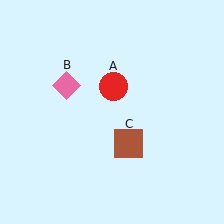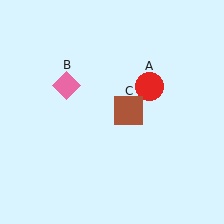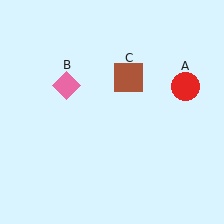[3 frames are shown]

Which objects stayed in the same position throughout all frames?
Pink diamond (object B) remained stationary.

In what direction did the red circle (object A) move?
The red circle (object A) moved right.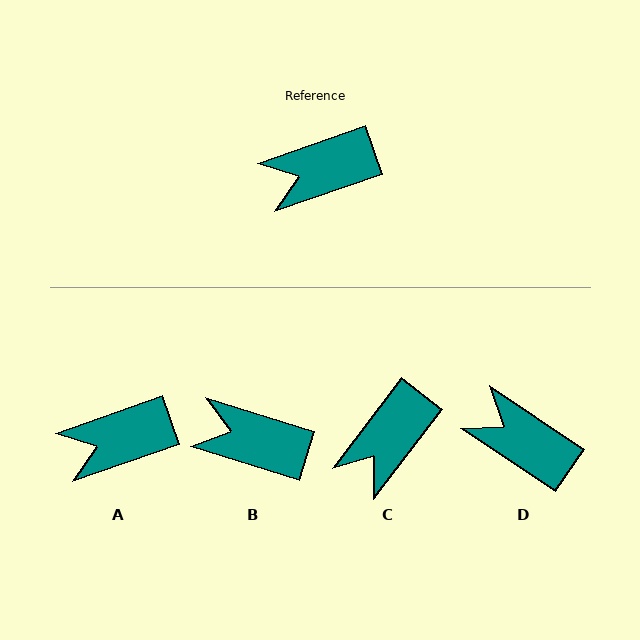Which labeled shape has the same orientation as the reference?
A.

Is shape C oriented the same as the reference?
No, it is off by about 33 degrees.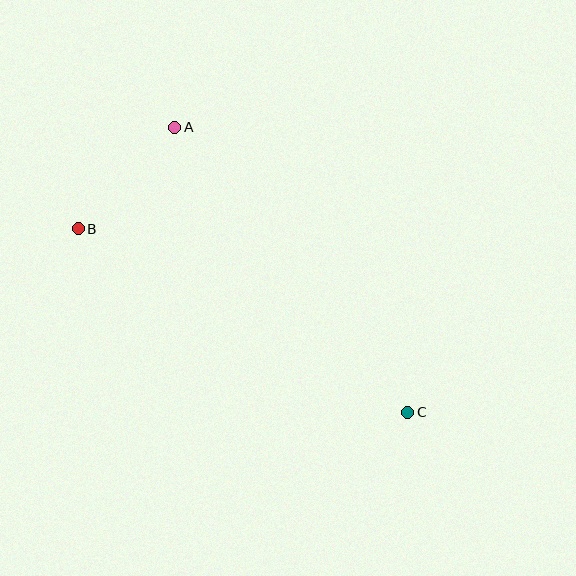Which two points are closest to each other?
Points A and B are closest to each other.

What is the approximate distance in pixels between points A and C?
The distance between A and C is approximately 368 pixels.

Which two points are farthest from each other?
Points B and C are farthest from each other.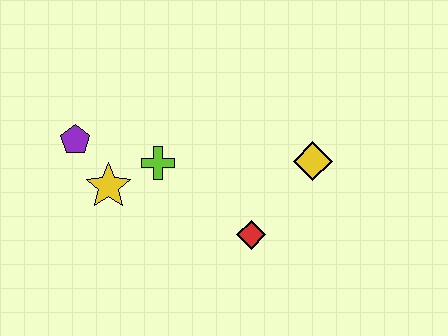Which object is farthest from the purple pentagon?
The yellow diamond is farthest from the purple pentagon.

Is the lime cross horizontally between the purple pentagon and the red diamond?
Yes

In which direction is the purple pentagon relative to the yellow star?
The purple pentagon is above the yellow star.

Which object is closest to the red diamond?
The yellow diamond is closest to the red diamond.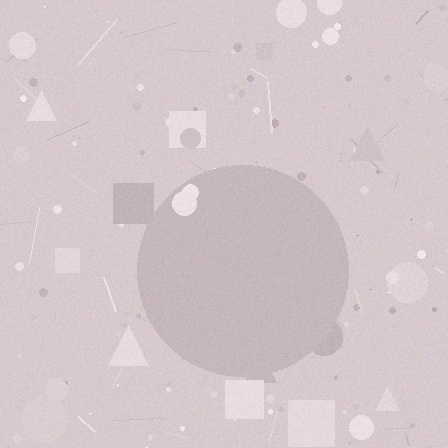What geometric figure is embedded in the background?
A circle is embedded in the background.